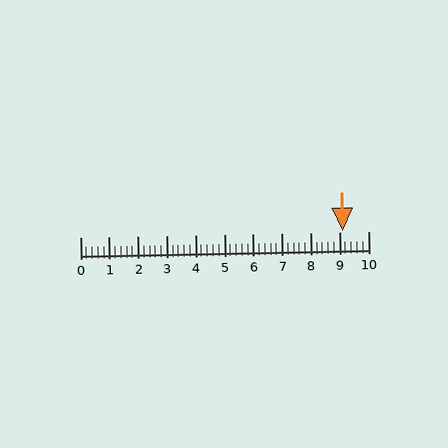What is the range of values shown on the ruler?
The ruler shows values from 0 to 10.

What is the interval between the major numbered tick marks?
The major tick marks are spaced 1 units apart.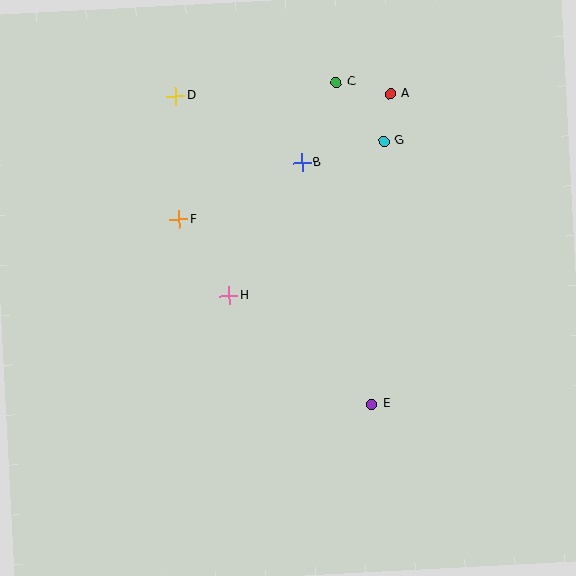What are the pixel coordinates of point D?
Point D is at (176, 96).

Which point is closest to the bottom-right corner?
Point E is closest to the bottom-right corner.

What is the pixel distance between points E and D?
The distance between E and D is 365 pixels.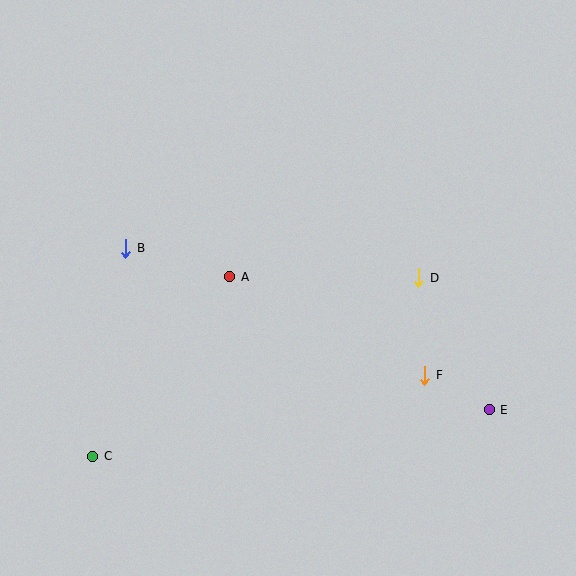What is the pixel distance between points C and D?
The distance between C and D is 371 pixels.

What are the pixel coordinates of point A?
Point A is at (230, 277).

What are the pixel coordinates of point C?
Point C is at (93, 456).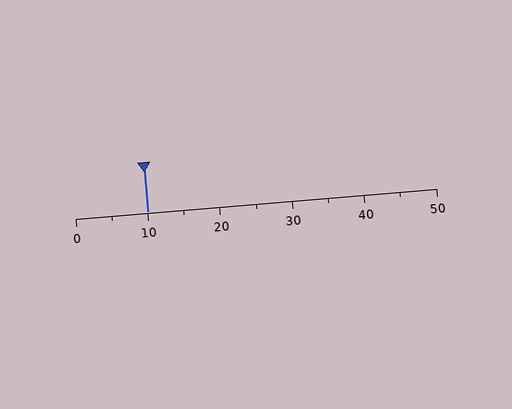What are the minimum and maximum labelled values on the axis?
The axis runs from 0 to 50.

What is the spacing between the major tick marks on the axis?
The major ticks are spaced 10 apart.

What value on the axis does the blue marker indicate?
The marker indicates approximately 10.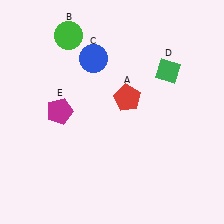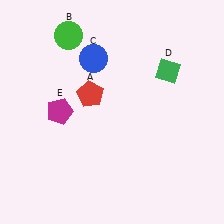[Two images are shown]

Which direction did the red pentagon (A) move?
The red pentagon (A) moved left.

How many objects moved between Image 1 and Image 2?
1 object moved between the two images.